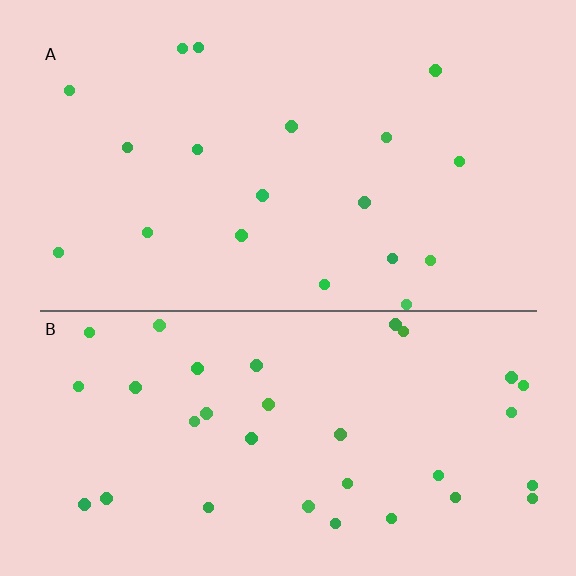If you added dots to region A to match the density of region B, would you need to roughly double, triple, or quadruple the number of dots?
Approximately double.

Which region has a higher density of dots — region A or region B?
B (the bottom).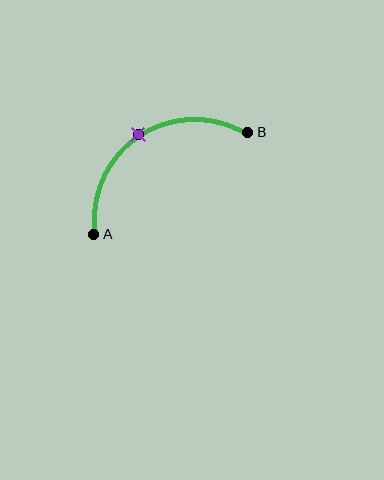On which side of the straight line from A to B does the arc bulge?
The arc bulges above the straight line connecting A and B.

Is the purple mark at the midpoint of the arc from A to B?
Yes. The purple mark lies on the arc at equal arc-length from both A and B — it is the arc midpoint.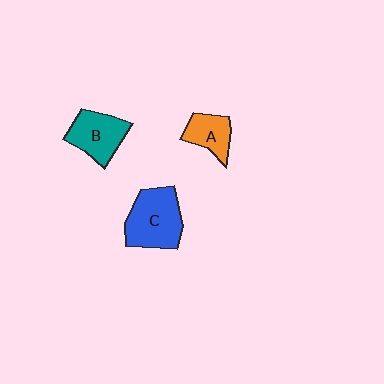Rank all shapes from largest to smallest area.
From largest to smallest: C (blue), B (teal), A (orange).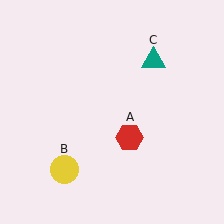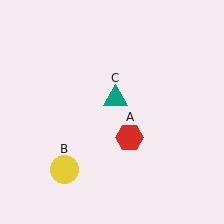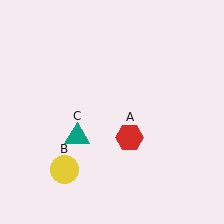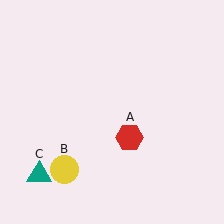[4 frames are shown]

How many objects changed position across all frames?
1 object changed position: teal triangle (object C).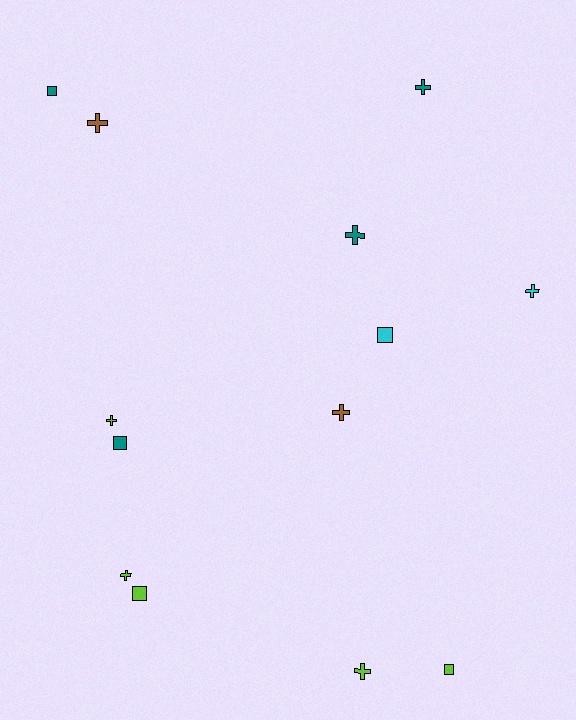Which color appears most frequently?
Lime, with 5 objects.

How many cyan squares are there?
There is 1 cyan square.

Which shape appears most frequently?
Cross, with 8 objects.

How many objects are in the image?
There are 13 objects.